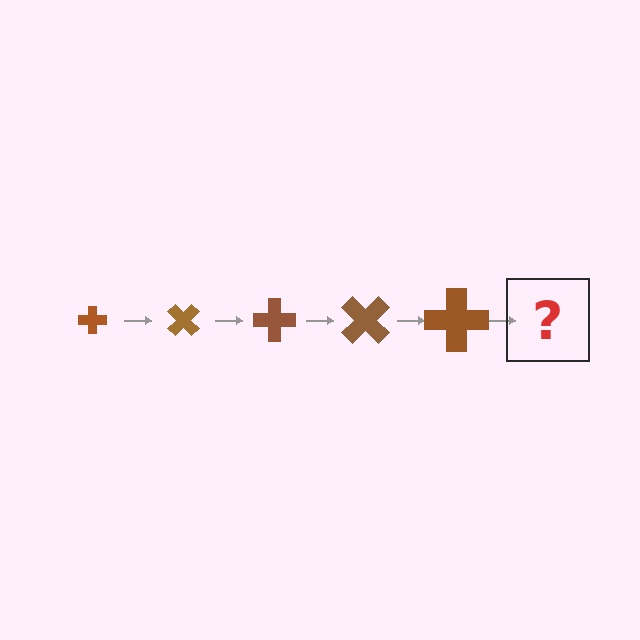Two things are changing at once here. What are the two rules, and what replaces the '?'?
The two rules are that the cross grows larger each step and it rotates 45 degrees each step. The '?' should be a cross, larger than the previous one and rotated 225 degrees from the start.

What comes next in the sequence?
The next element should be a cross, larger than the previous one and rotated 225 degrees from the start.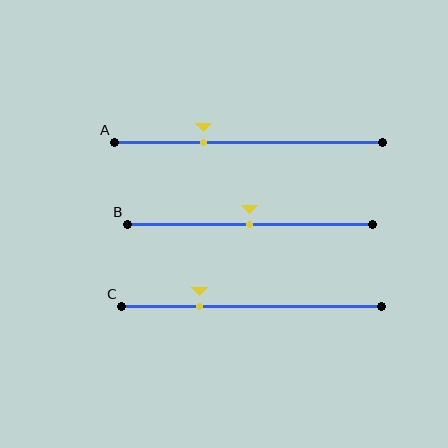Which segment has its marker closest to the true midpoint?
Segment B has its marker closest to the true midpoint.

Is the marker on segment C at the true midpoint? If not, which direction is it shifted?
No, the marker on segment C is shifted to the left by about 20% of the segment length.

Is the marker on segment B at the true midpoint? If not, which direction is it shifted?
Yes, the marker on segment B is at the true midpoint.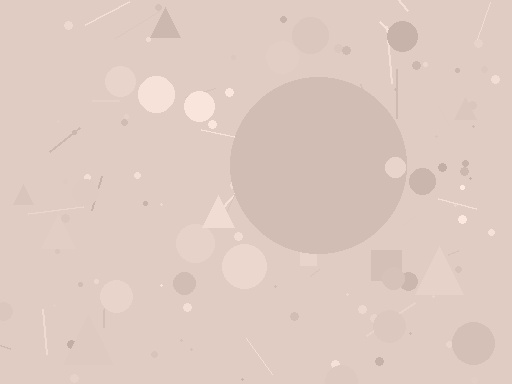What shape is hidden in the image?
A circle is hidden in the image.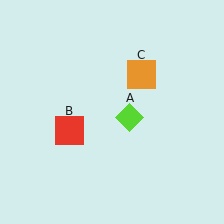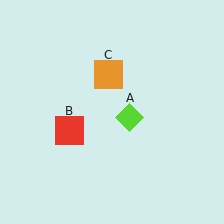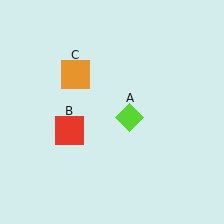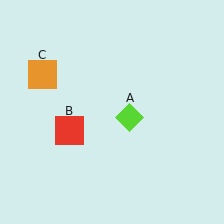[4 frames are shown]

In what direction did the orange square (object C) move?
The orange square (object C) moved left.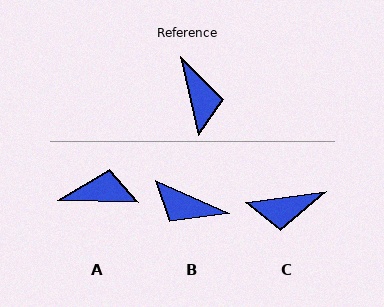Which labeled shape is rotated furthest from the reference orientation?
B, about 127 degrees away.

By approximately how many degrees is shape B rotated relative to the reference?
Approximately 127 degrees clockwise.